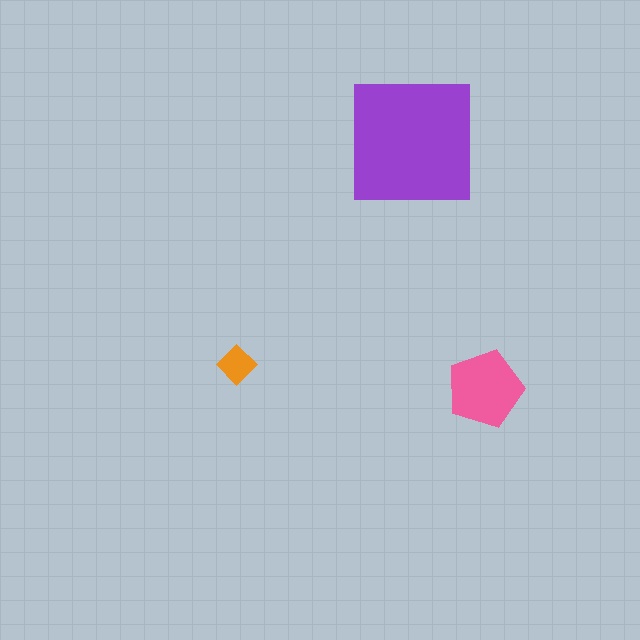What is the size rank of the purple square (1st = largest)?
1st.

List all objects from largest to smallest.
The purple square, the pink pentagon, the orange diamond.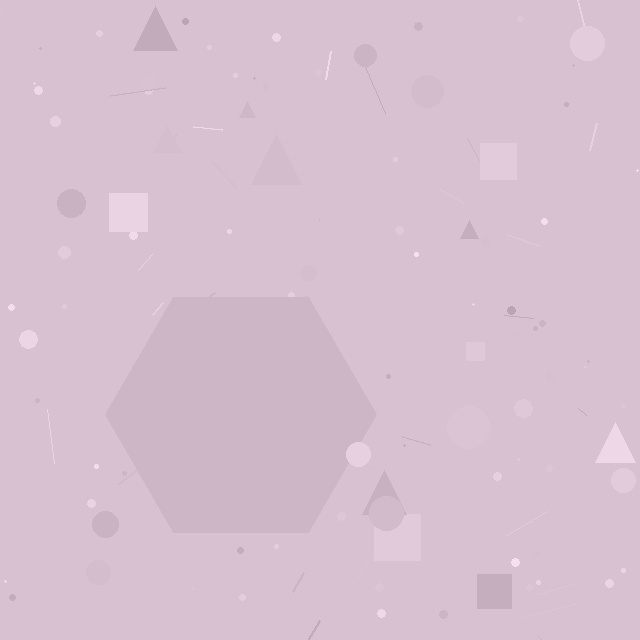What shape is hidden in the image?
A hexagon is hidden in the image.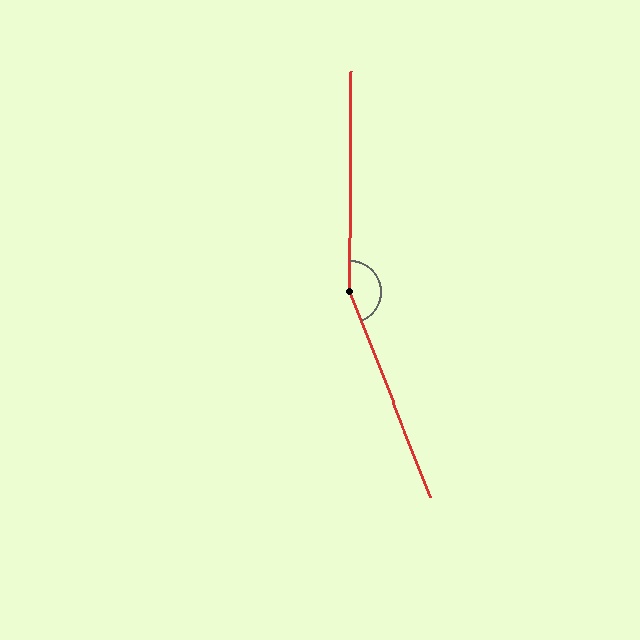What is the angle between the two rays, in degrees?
Approximately 158 degrees.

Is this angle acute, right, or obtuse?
It is obtuse.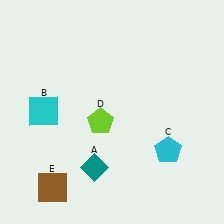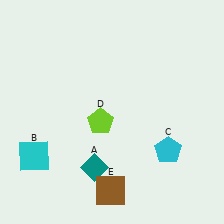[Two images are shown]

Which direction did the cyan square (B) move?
The cyan square (B) moved down.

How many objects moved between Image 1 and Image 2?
2 objects moved between the two images.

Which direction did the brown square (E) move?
The brown square (E) moved right.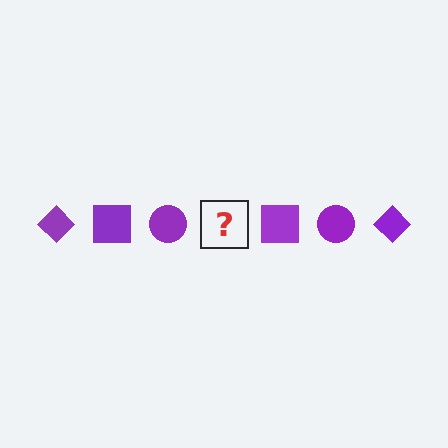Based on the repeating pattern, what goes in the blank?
The blank should be a purple diamond.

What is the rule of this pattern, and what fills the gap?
The rule is that the pattern cycles through diamond, square, circle shapes in purple. The gap should be filled with a purple diamond.